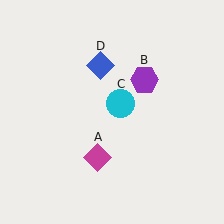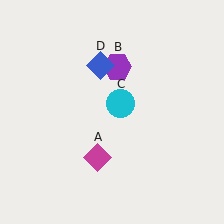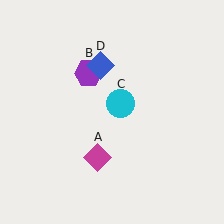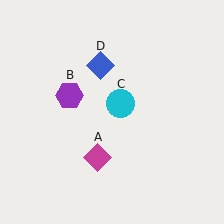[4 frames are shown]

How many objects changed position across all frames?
1 object changed position: purple hexagon (object B).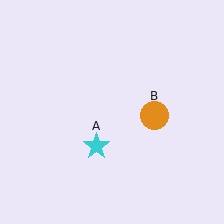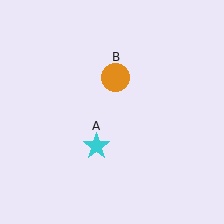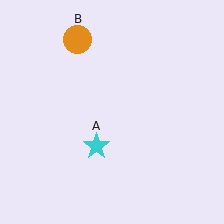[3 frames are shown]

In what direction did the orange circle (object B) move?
The orange circle (object B) moved up and to the left.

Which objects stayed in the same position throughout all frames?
Cyan star (object A) remained stationary.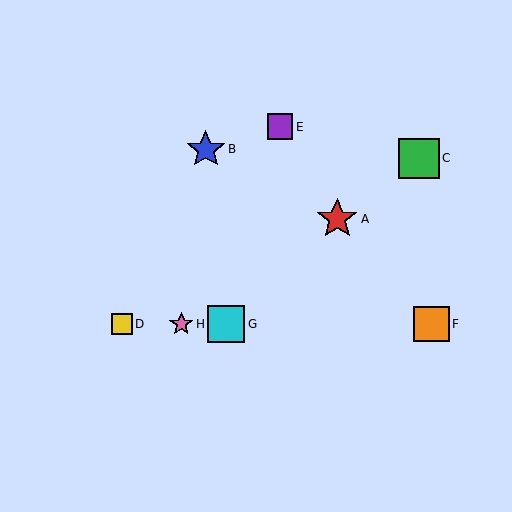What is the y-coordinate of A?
Object A is at y≈219.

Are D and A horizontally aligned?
No, D is at y≈324 and A is at y≈219.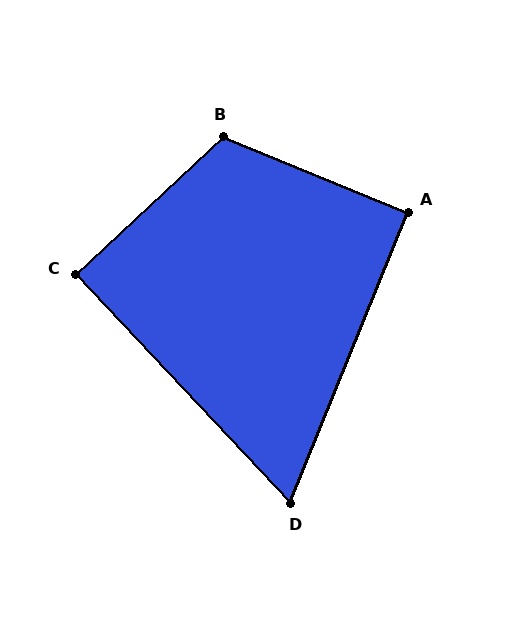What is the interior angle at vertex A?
Approximately 90 degrees (approximately right).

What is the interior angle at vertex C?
Approximately 90 degrees (approximately right).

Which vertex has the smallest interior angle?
D, at approximately 65 degrees.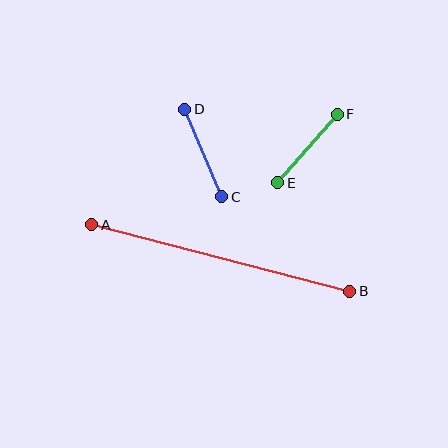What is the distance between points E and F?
The distance is approximately 90 pixels.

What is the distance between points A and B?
The distance is approximately 266 pixels.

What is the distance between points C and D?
The distance is approximately 95 pixels.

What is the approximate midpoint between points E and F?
The midpoint is at approximately (308, 148) pixels.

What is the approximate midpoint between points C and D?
The midpoint is at approximately (203, 153) pixels.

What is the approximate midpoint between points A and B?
The midpoint is at approximately (221, 258) pixels.